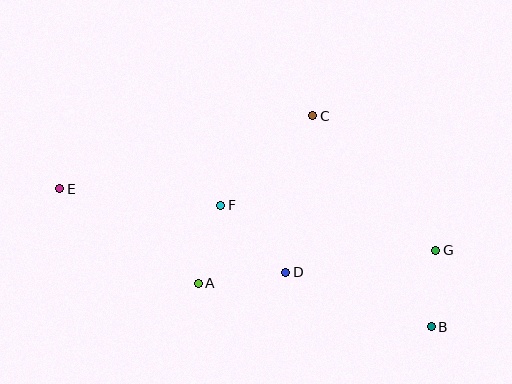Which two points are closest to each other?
Points B and G are closest to each other.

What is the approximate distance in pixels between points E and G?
The distance between E and G is approximately 381 pixels.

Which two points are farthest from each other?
Points B and E are farthest from each other.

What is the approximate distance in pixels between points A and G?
The distance between A and G is approximately 240 pixels.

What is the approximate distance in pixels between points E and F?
The distance between E and F is approximately 162 pixels.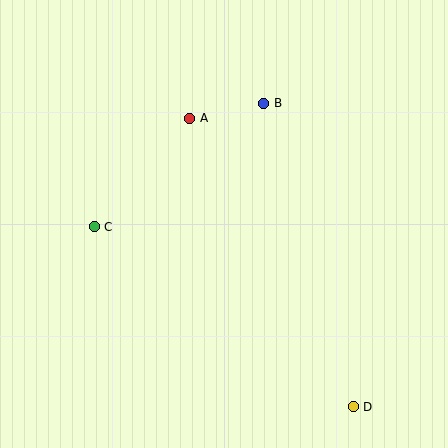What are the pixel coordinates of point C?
Point C is at (94, 227).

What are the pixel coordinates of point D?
Point D is at (353, 407).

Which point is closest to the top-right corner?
Point B is closest to the top-right corner.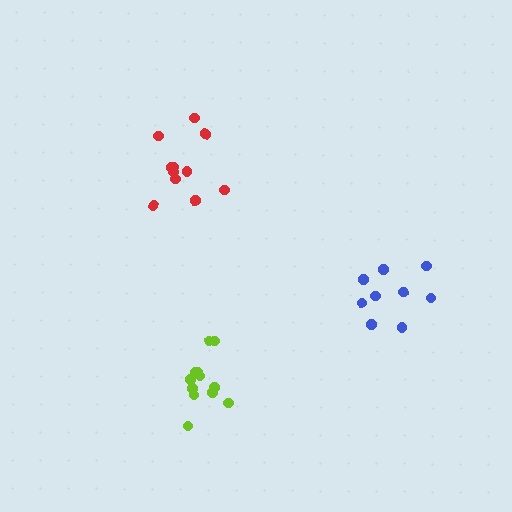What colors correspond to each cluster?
The clusters are colored: lime, blue, red.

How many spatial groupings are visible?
There are 3 spatial groupings.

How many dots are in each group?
Group 1: 12 dots, Group 2: 9 dots, Group 3: 11 dots (32 total).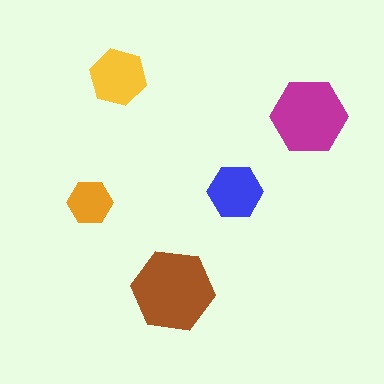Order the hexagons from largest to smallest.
the brown one, the magenta one, the yellow one, the blue one, the orange one.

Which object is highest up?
The yellow hexagon is topmost.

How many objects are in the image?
There are 5 objects in the image.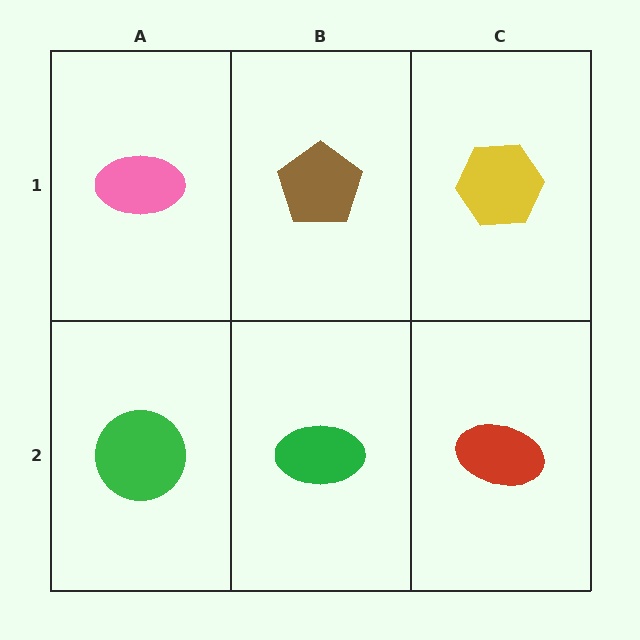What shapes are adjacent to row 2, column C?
A yellow hexagon (row 1, column C), a green ellipse (row 2, column B).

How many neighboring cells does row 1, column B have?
3.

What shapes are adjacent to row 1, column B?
A green ellipse (row 2, column B), a pink ellipse (row 1, column A), a yellow hexagon (row 1, column C).